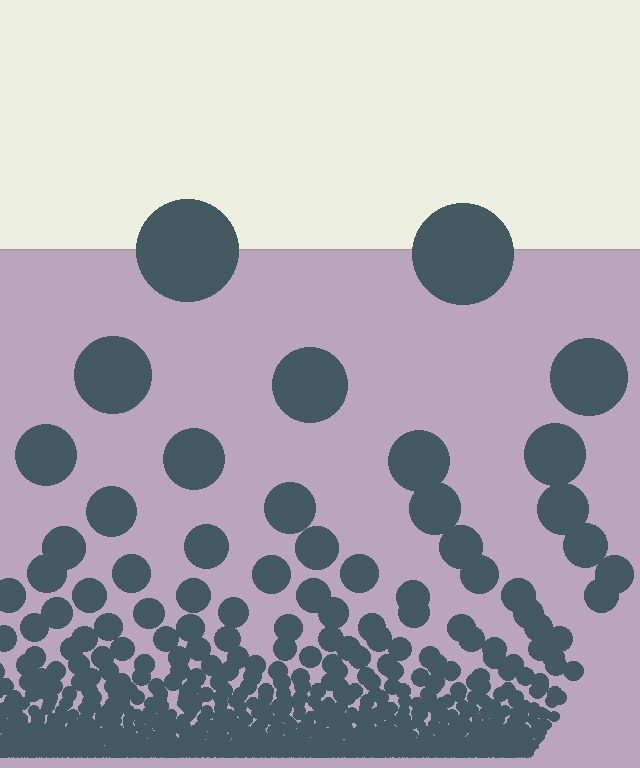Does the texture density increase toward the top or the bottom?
Density increases toward the bottom.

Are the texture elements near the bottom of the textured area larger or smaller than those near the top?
Smaller. The gradient is inverted — elements near the bottom are smaller and denser.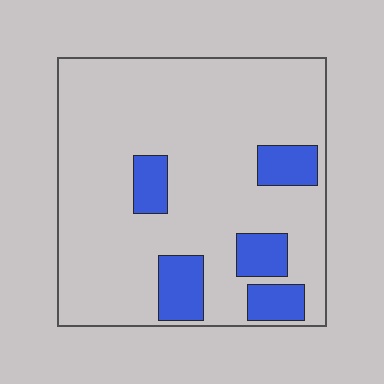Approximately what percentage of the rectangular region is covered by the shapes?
Approximately 15%.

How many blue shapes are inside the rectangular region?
5.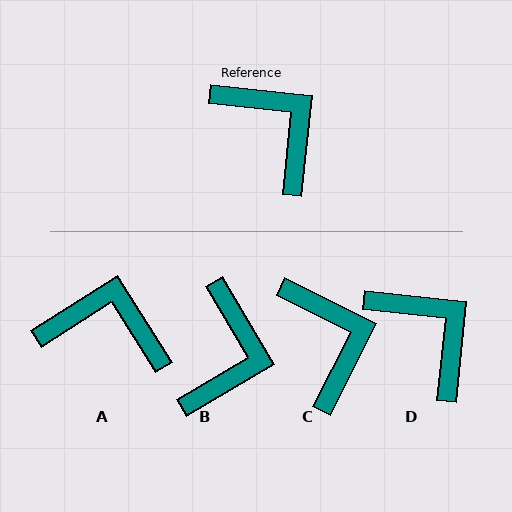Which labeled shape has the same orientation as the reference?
D.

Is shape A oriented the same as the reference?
No, it is off by about 38 degrees.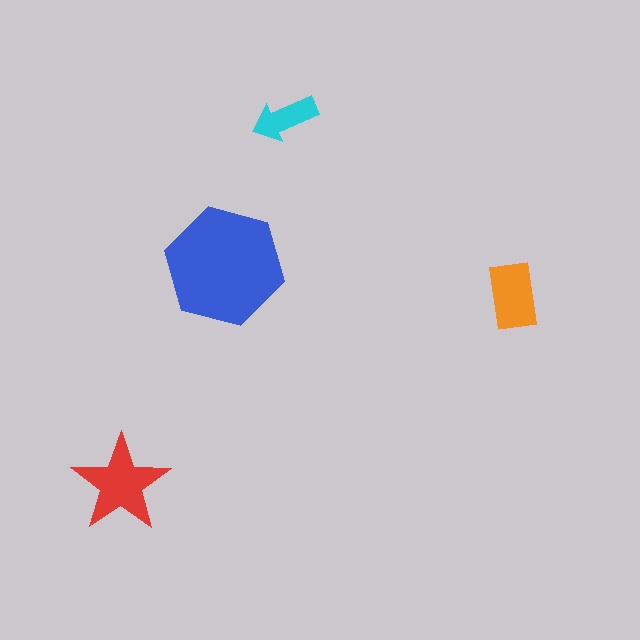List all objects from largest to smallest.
The blue hexagon, the red star, the orange rectangle, the cyan arrow.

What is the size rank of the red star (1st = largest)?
2nd.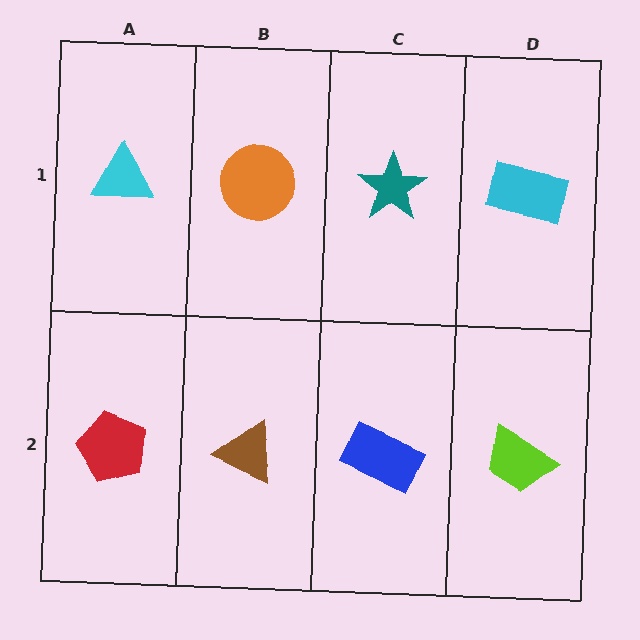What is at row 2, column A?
A red pentagon.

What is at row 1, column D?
A cyan rectangle.